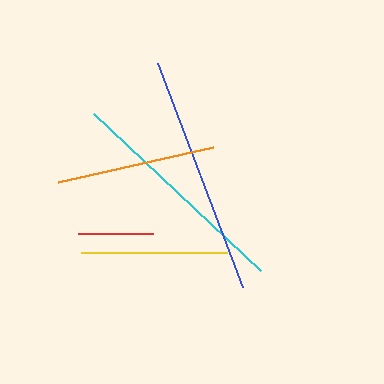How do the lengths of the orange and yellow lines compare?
The orange and yellow lines are approximately the same length.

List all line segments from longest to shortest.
From longest to shortest: blue, cyan, orange, yellow, red.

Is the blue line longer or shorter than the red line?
The blue line is longer than the red line.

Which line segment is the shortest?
The red line is the shortest at approximately 75 pixels.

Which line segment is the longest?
The blue line is the longest at approximately 240 pixels.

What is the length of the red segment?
The red segment is approximately 75 pixels long.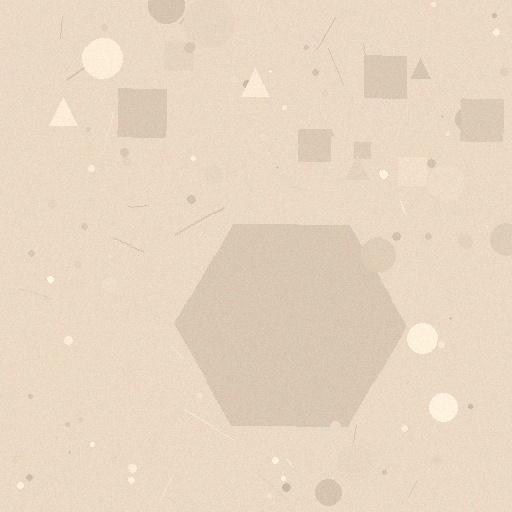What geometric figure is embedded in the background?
A hexagon is embedded in the background.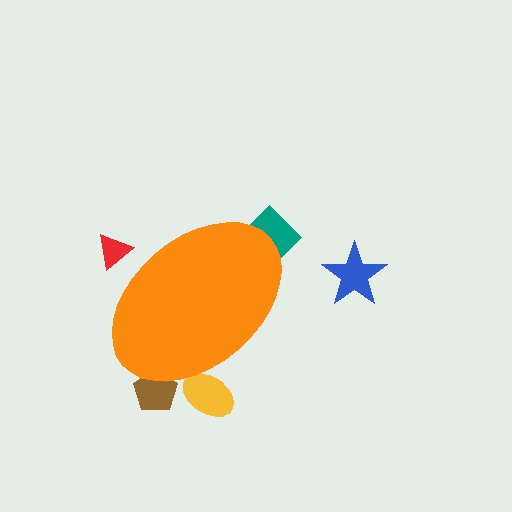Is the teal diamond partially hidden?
Yes, the teal diamond is partially hidden behind the orange ellipse.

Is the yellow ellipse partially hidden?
Yes, the yellow ellipse is partially hidden behind the orange ellipse.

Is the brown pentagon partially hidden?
Yes, the brown pentagon is partially hidden behind the orange ellipse.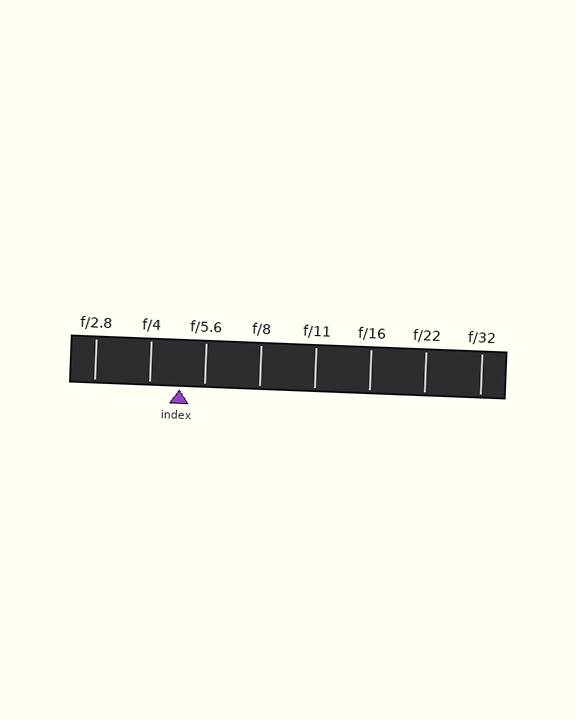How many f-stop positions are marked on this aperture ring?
There are 8 f-stop positions marked.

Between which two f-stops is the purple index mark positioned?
The index mark is between f/4 and f/5.6.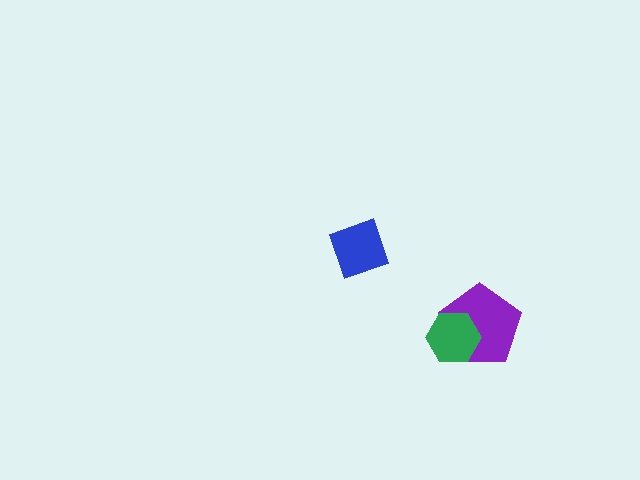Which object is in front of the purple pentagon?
The green hexagon is in front of the purple pentagon.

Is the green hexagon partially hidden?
No, no other shape covers it.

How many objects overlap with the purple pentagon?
1 object overlaps with the purple pentagon.